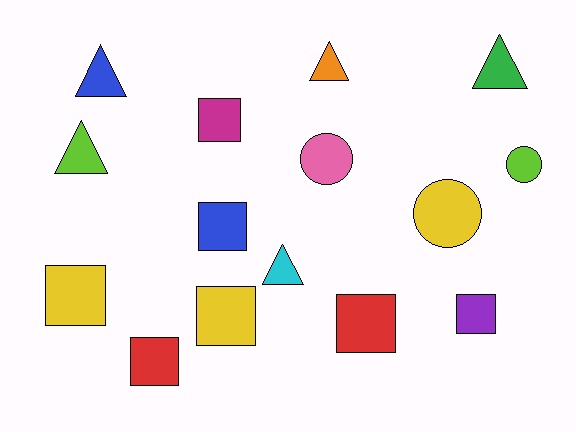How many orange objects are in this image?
There is 1 orange object.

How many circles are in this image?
There are 3 circles.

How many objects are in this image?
There are 15 objects.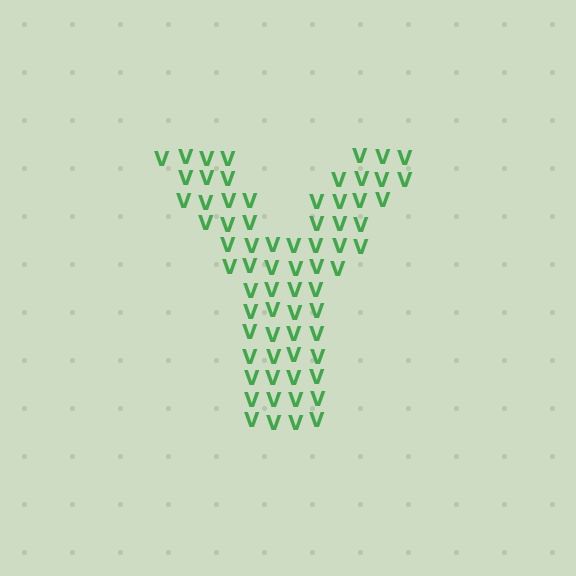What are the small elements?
The small elements are letter V's.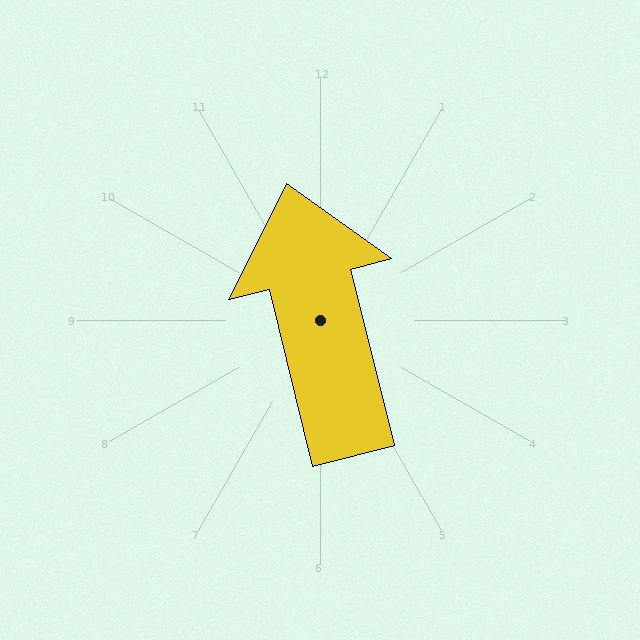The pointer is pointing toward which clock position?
Roughly 12 o'clock.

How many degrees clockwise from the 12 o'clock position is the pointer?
Approximately 346 degrees.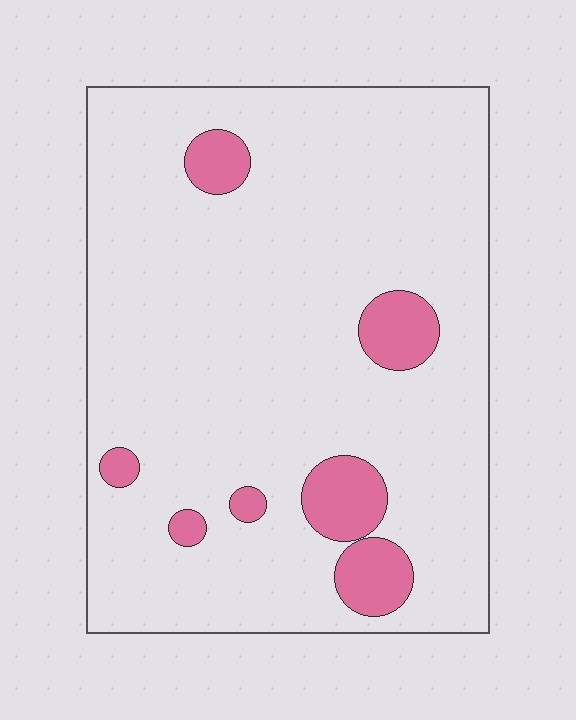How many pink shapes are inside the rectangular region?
7.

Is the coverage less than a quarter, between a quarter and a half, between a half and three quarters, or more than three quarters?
Less than a quarter.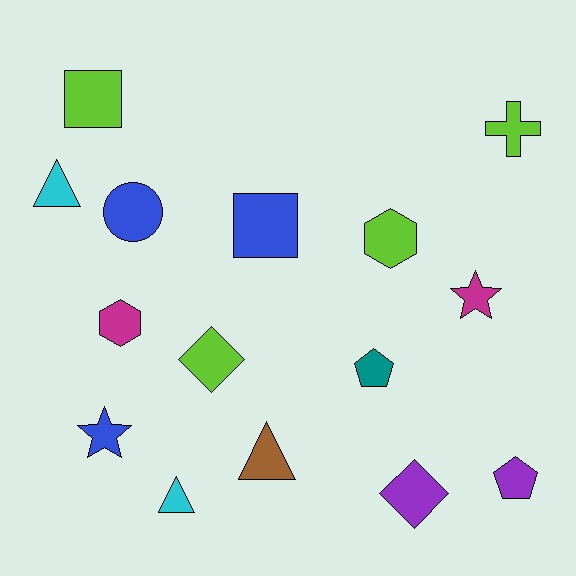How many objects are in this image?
There are 15 objects.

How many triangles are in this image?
There are 3 triangles.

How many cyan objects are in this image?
There are 2 cyan objects.